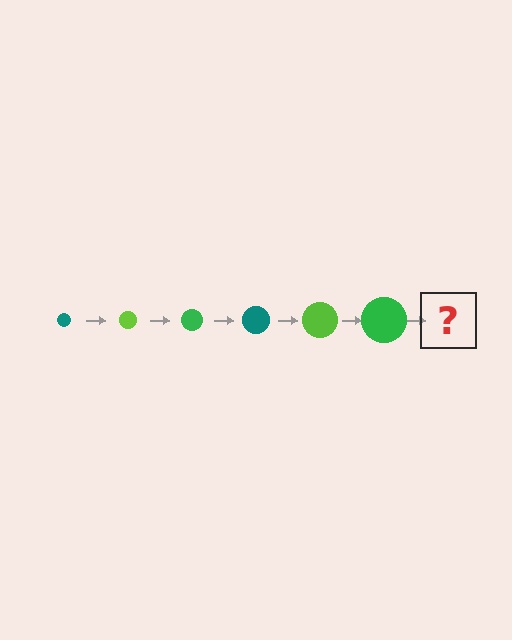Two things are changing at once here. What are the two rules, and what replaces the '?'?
The two rules are that the circle grows larger each step and the color cycles through teal, lime, and green. The '?' should be a teal circle, larger than the previous one.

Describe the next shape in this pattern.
It should be a teal circle, larger than the previous one.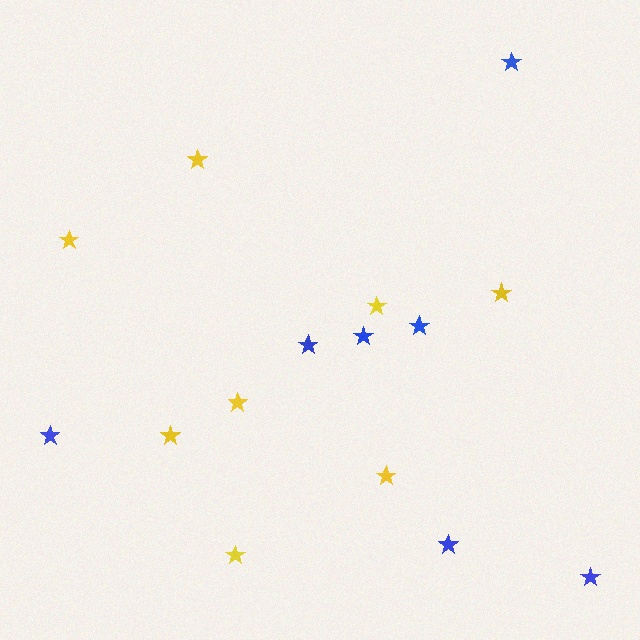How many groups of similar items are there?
There are 2 groups: one group of blue stars (7) and one group of yellow stars (8).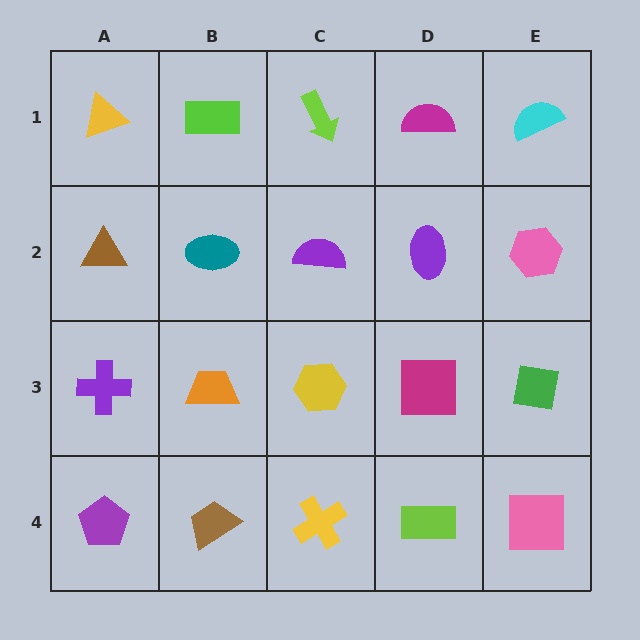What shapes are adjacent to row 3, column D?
A purple ellipse (row 2, column D), a lime rectangle (row 4, column D), a yellow hexagon (row 3, column C), a green square (row 3, column E).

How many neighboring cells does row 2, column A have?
3.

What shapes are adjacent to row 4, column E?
A green square (row 3, column E), a lime rectangle (row 4, column D).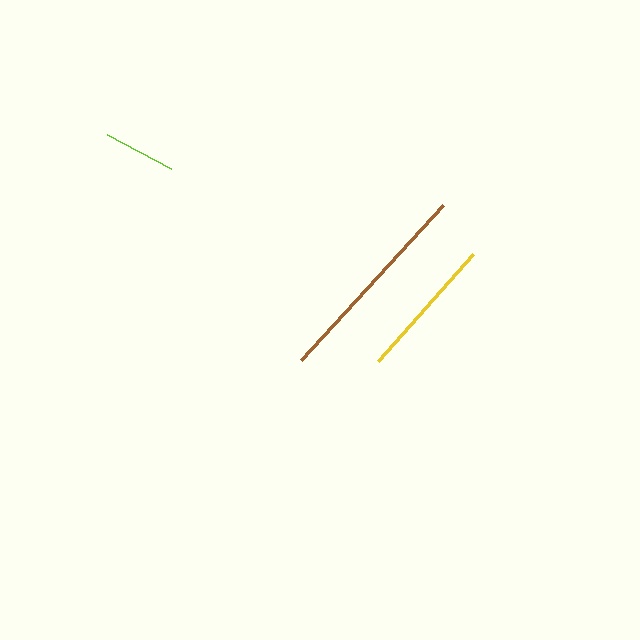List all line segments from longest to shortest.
From longest to shortest: brown, yellow, lime.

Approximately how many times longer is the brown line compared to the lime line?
The brown line is approximately 2.9 times the length of the lime line.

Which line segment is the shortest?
The lime line is the shortest at approximately 72 pixels.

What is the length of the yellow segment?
The yellow segment is approximately 143 pixels long.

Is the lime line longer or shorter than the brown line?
The brown line is longer than the lime line.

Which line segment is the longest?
The brown line is the longest at approximately 210 pixels.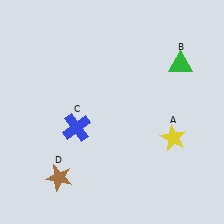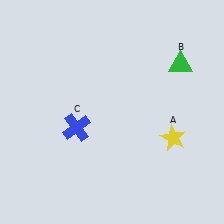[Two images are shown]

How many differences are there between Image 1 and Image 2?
There is 1 difference between the two images.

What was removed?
The brown star (D) was removed in Image 2.